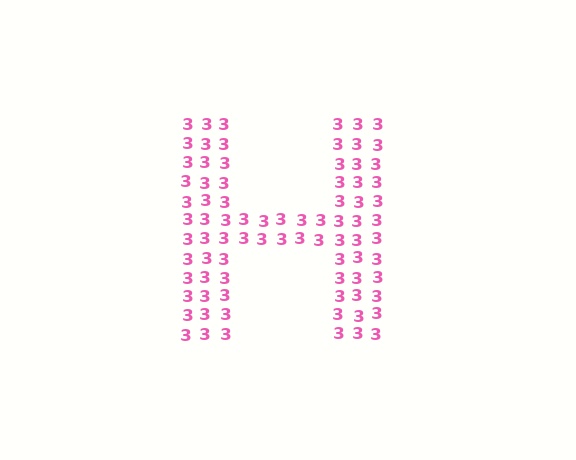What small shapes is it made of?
It is made of small digit 3's.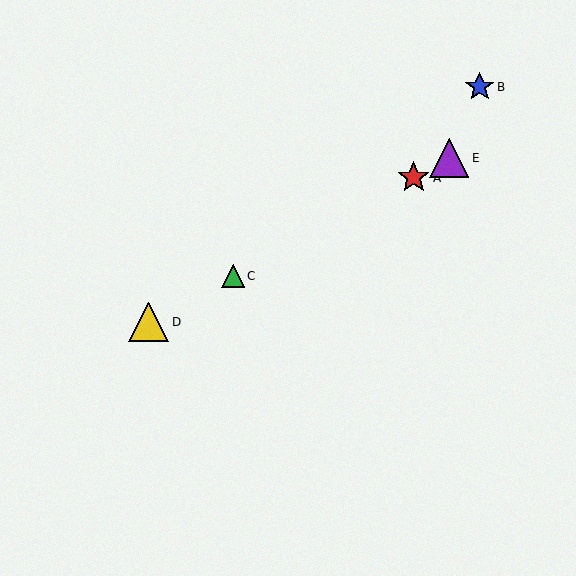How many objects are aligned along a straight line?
4 objects (A, C, D, E) are aligned along a straight line.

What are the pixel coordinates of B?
Object B is at (480, 87).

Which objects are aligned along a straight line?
Objects A, C, D, E are aligned along a straight line.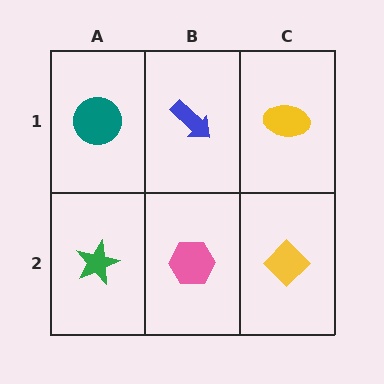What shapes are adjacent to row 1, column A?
A green star (row 2, column A), a blue arrow (row 1, column B).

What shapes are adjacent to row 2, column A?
A teal circle (row 1, column A), a pink hexagon (row 2, column B).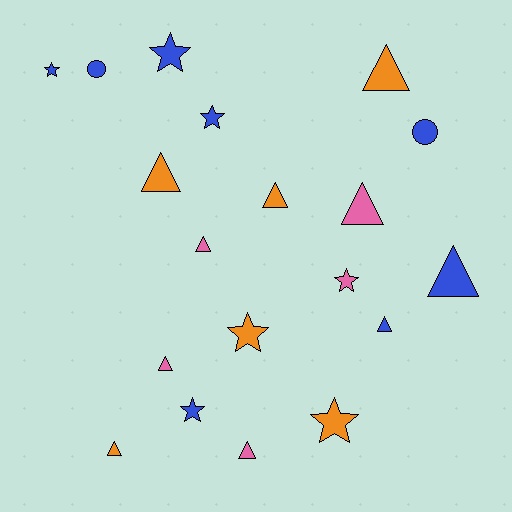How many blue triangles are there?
There are 2 blue triangles.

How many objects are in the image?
There are 19 objects.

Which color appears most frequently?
Blue, with 8 objects.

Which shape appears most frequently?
Triangle, with 10 objects.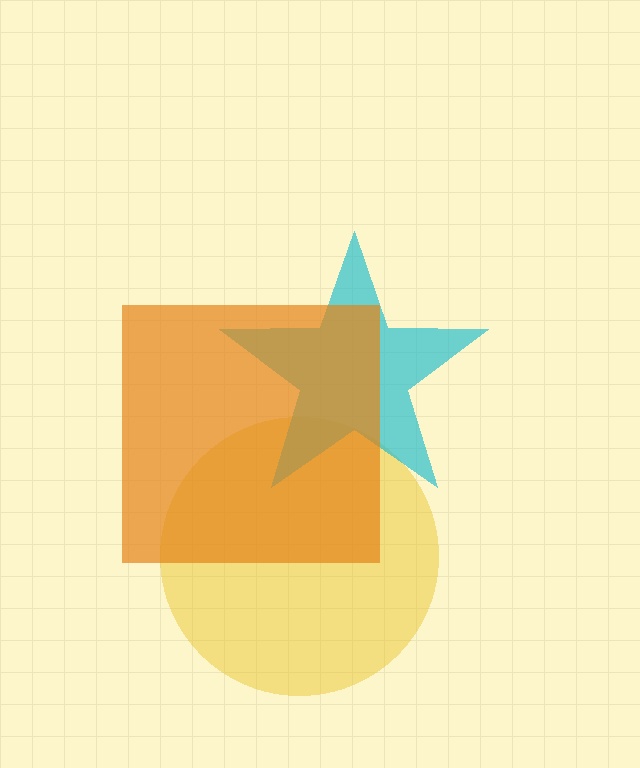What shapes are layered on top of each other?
The layered shapes are: a yellow circle, a cyan star, an orange square.